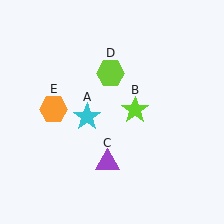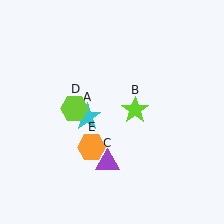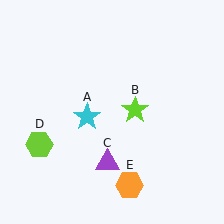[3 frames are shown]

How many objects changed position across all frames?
2 objects changed position: lime hexagon (object D), orange hexagon (object E).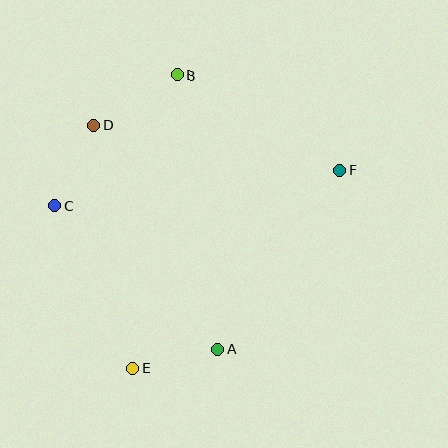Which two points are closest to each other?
Points A and E are closest to each other.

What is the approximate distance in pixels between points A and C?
The distance between A and C is approximately 217 pixels.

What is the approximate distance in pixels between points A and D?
The distance between A and D is approximately 256 pixels.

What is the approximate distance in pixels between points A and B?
The distance between A and B is approximately 277 pixels.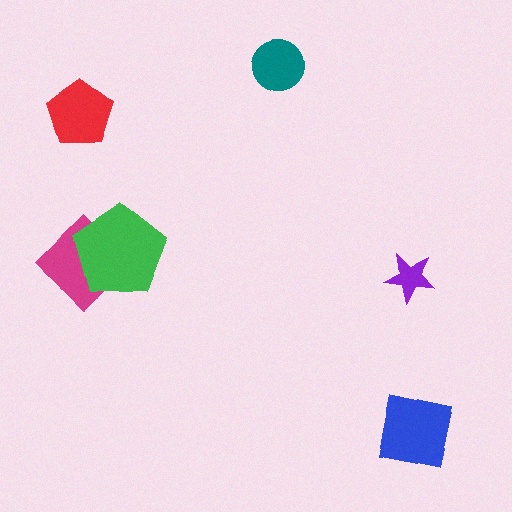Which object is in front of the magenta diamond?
The green pentagon is in front of the magenta diamond.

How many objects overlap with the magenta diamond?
1 object overlaps with the magenta diamond.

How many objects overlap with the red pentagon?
0 objects overlap with the red pentagon.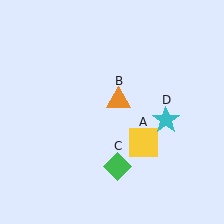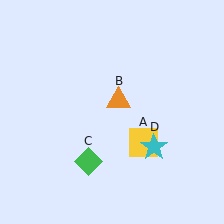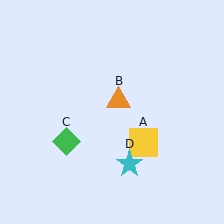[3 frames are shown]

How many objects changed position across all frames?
2 objects changed position: green diamond (object C), cyan star (object D).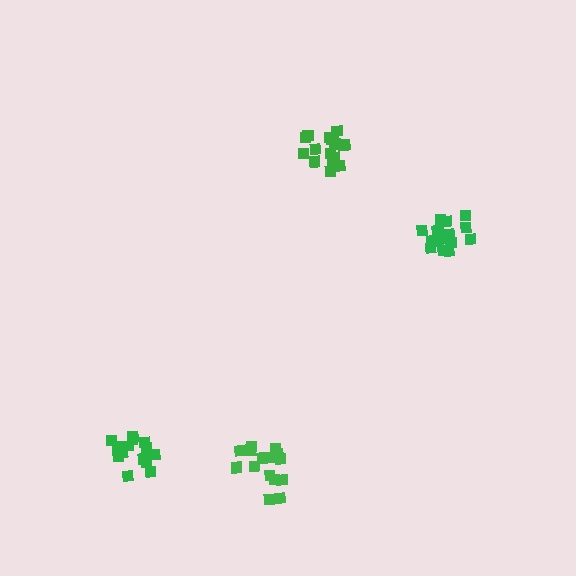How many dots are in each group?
Group 1: 15 dots, Group 2: 18 dots, Group 3: 17 dots, Group 4: 15 dots (65 total).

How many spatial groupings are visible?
There are 4 spatial groupings.